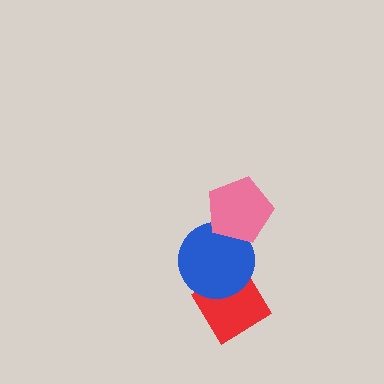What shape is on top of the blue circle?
The pink pentagon is on top of the blue circle.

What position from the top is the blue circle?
The blue circle is 2nd from the top.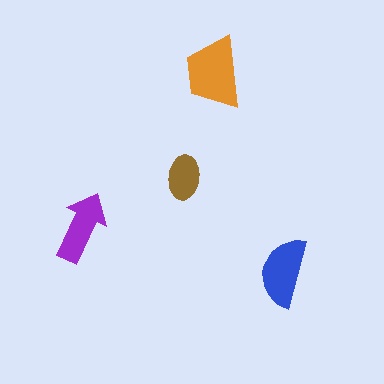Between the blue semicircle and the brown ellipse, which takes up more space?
The blue semicircle.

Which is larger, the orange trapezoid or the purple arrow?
The orange trapezoid.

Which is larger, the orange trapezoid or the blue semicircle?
The orange trapezoid.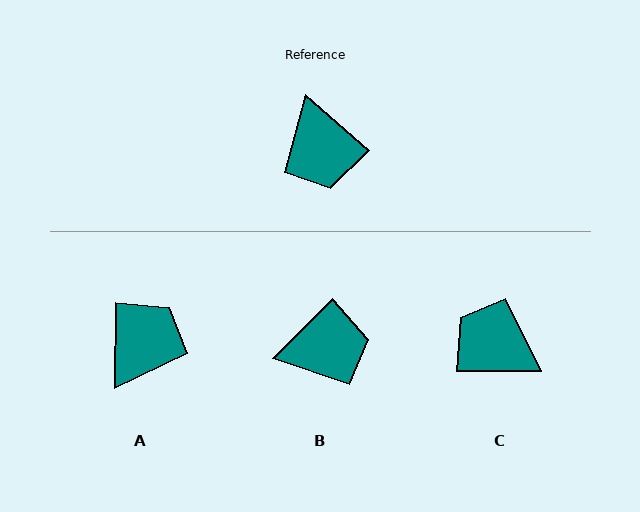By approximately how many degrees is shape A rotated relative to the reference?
Approximately 130 degrees counter-clockwise.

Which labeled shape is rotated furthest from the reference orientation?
C, about 139 degrees away.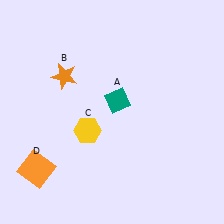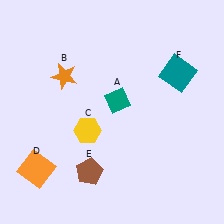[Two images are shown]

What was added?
A brown pentagon (E), a teal square (F) were added in Image 2.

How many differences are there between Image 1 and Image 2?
There are 2 differences between the two images.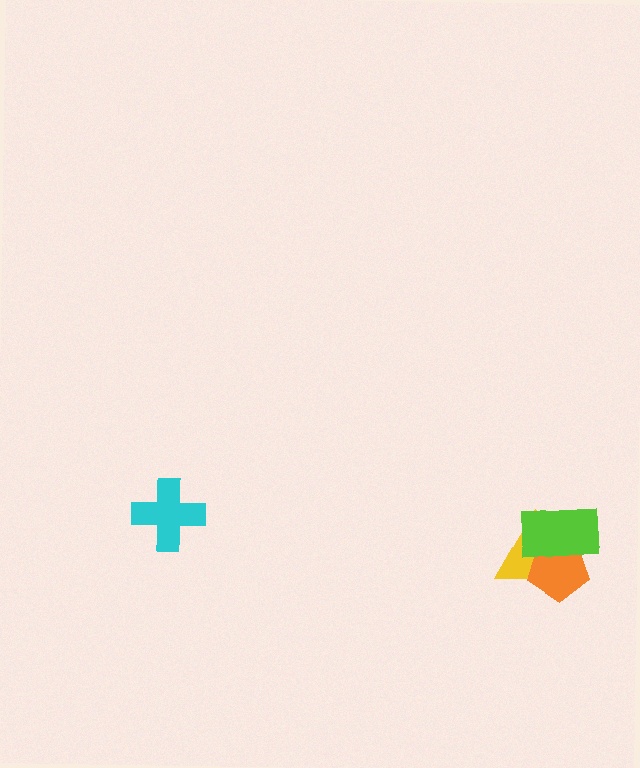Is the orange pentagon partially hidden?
Yes, it is partially covered by another shape.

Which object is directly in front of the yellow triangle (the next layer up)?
The orange pentagon is directly in front of the yellow triangle.